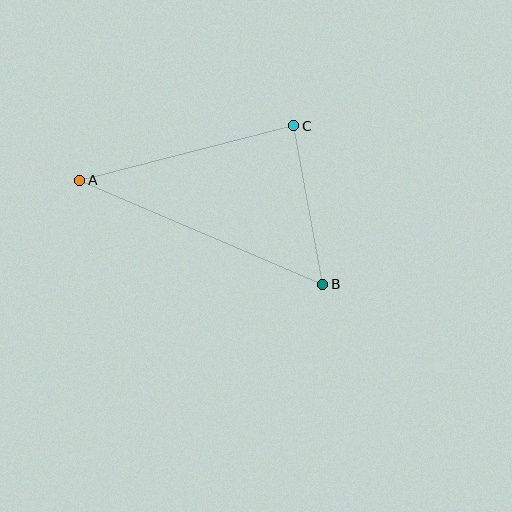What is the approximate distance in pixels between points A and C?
The distance between A and C is approximately 221 pixels.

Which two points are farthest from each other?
Points A and B are farthest from each other.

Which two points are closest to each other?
Points B and C are closest to each other.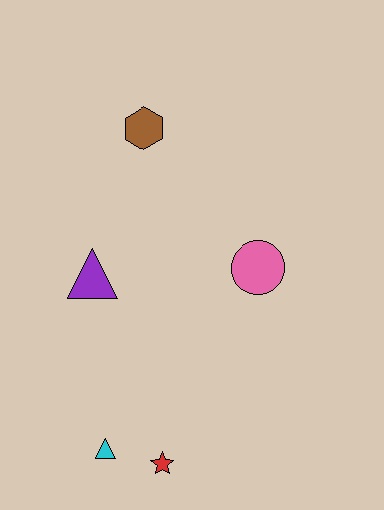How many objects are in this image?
There are 5 objects.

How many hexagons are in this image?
There is 1 hexagon.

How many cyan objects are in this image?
There is 1 cyan object.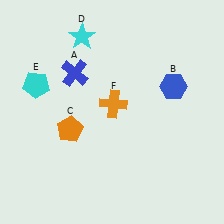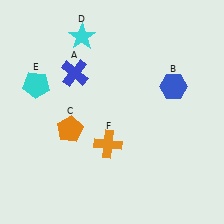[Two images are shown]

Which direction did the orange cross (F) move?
The orange cross (F) moved down.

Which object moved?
The orange cross (F) moved down.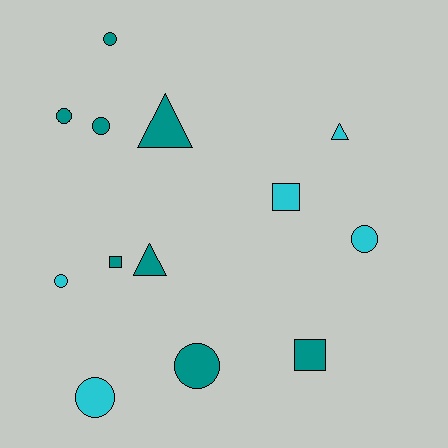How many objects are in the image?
There are 13 objects.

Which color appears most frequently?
Teal, with 8 objects.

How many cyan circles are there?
There are 3 cyan circles.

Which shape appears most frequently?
Circle, with 7 objects.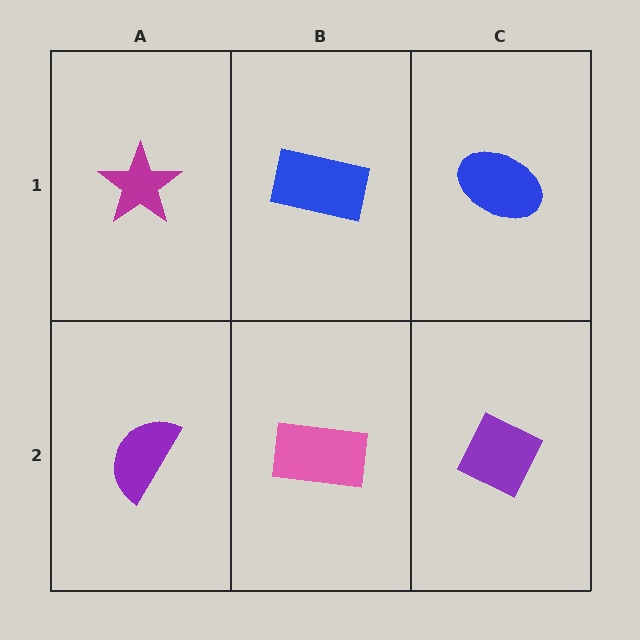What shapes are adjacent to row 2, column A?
A magenta star (row 1, column A), a pink rectangle (row 2, column B).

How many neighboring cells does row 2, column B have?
3.